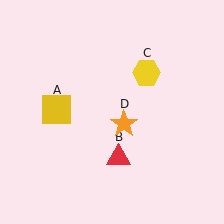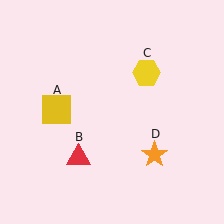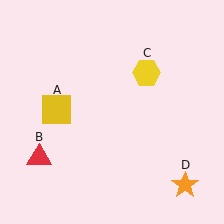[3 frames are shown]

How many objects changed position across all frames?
2 objects changed position: red triangle (object B), orange star (object D).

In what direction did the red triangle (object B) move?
The red triangle (object B) moved left.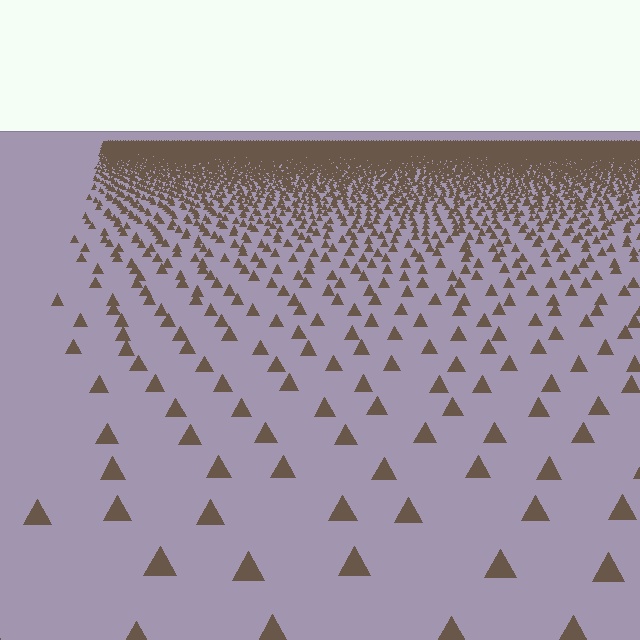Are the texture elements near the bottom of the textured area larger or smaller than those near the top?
Larger. Near the bottom, elements are closer to the viewer and appear at a bigger on-screen size.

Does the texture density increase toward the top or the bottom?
Density increases toward the top.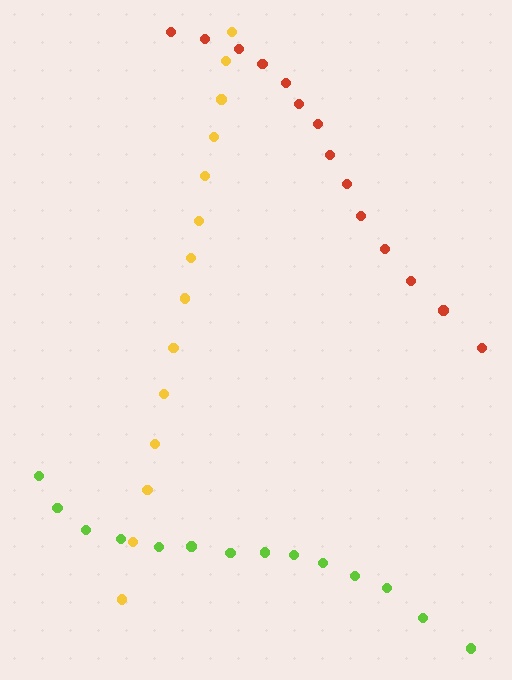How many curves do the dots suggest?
There are 3 distinct paths.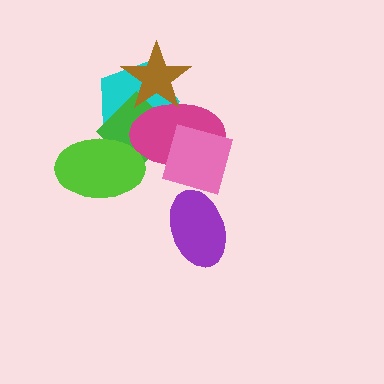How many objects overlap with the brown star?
3 objects overlap with the brown star.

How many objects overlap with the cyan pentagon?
4 objects overlap with the cyan pentagon.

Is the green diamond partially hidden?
Yes, it is partially covered by another shape.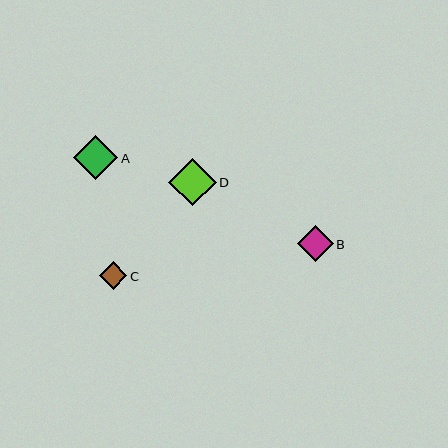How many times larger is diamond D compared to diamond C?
Diamond D is approximately 1.7 times the size of diamond C.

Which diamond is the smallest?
Diamond C is the smallest with a size of approximately 28 pixels.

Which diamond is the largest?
Diamond D is the largest with a size of approximately 48 pixels.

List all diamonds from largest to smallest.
From largest to smallest: D, A, B, C.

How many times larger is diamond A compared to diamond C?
Diamond A is approximately 1.6 times the size of diamond C.